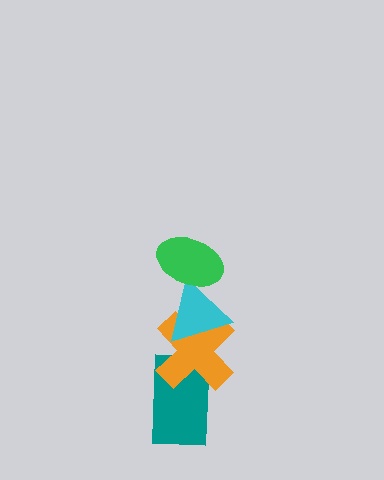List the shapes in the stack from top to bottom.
From top to bottom: the green ellipse, the cyan triangle, the orange cross, the teal rectangle.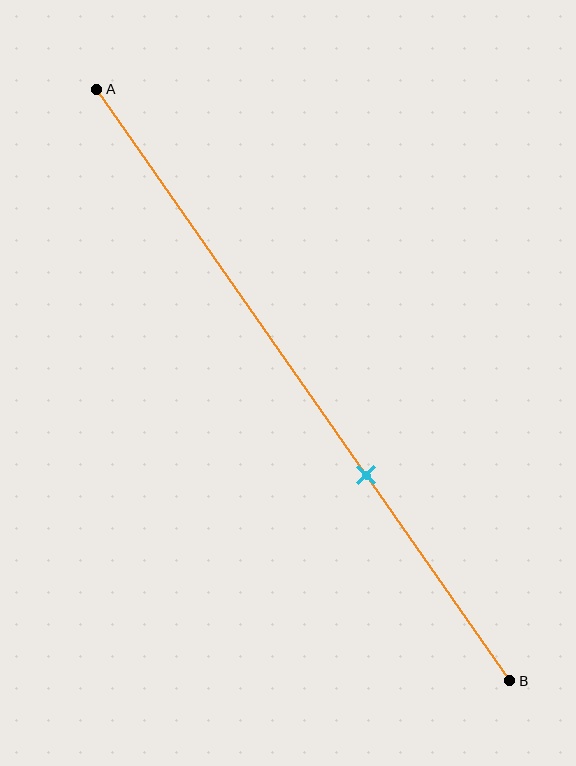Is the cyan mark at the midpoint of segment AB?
No, the mark is at about 65% from A, not at the 50% midpoint.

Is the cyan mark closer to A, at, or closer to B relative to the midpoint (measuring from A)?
The cyan mark is closer to point B than the midpoint of segment AB.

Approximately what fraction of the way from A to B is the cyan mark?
The cyan mark is approximately 65% of the way from A to B.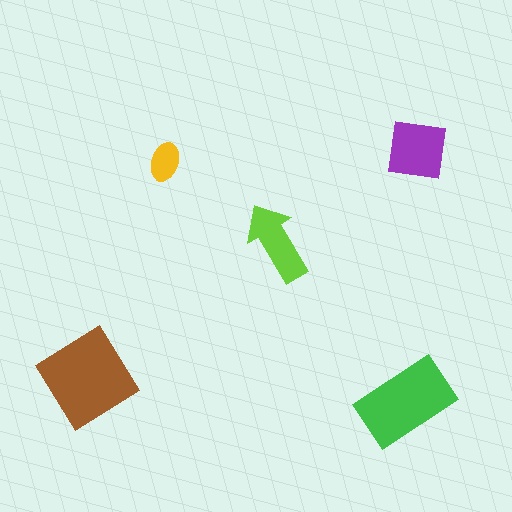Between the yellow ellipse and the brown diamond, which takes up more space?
The brown diamond.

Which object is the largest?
The brown diamond.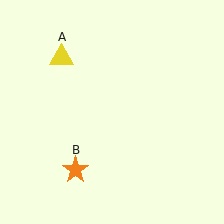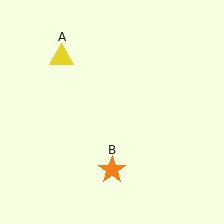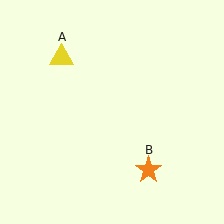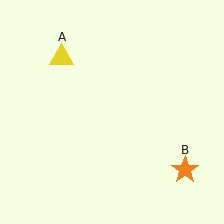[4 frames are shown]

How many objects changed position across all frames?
1 object changed position: orange star (object B).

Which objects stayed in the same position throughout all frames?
Yellow triangle (object A) remained stationary.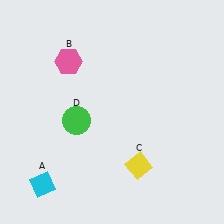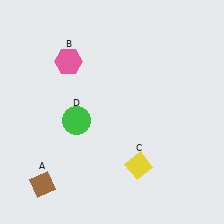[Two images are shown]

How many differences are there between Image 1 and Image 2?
There is 1 difference between the two images.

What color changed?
The diamond (A) changed from cyan in Image 1 to brown in Image 2.